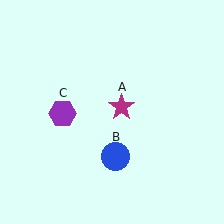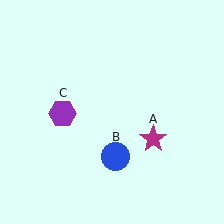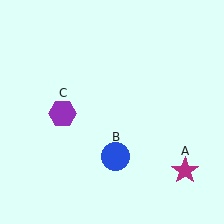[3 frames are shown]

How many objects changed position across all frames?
1 object changed position: magenta star (object A).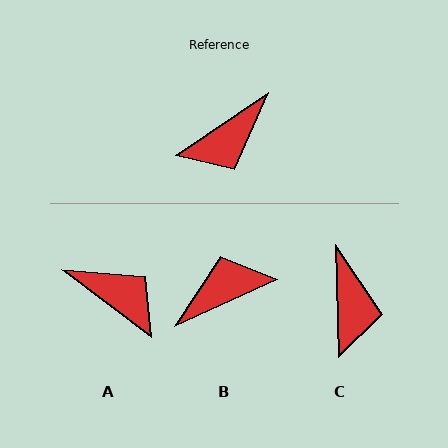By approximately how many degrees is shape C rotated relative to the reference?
Approximately 58 degrees counter-clockwise.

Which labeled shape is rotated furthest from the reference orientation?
B, about 171 degrees away.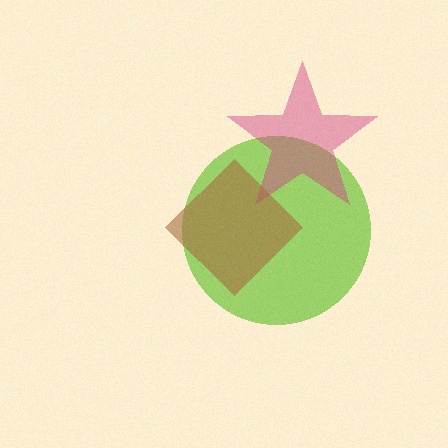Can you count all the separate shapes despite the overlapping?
Yes, there are 3 separate shapes.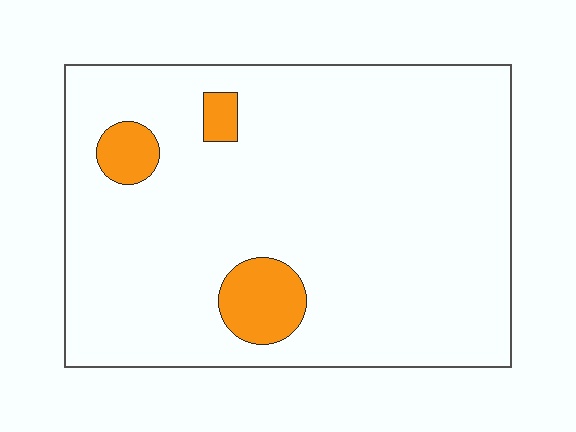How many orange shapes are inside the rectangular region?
3.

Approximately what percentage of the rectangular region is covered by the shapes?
Approximately 10%.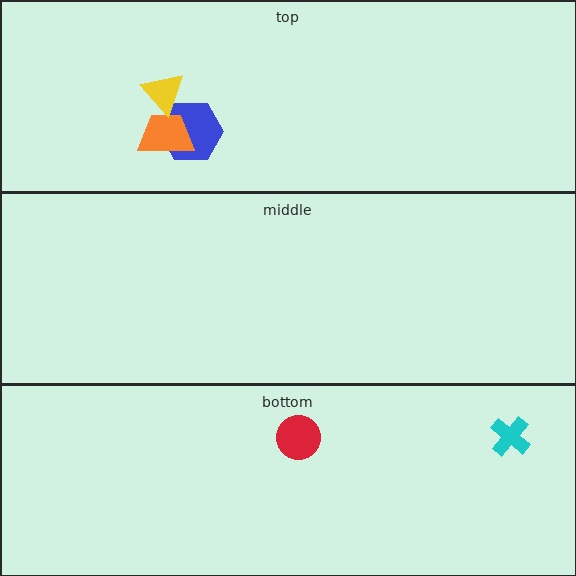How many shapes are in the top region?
3.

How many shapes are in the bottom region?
2.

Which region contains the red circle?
The bottom region.